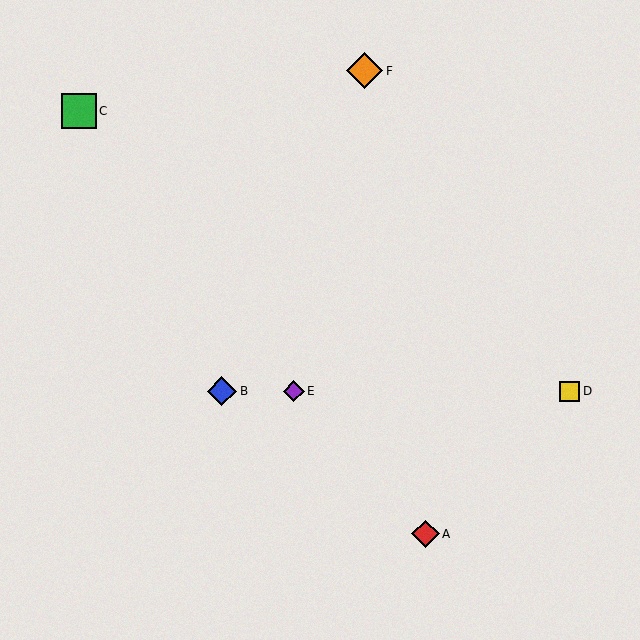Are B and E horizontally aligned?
Yes, both are at y≈391.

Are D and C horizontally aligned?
No, D is at y≈391 and C is at y≈111.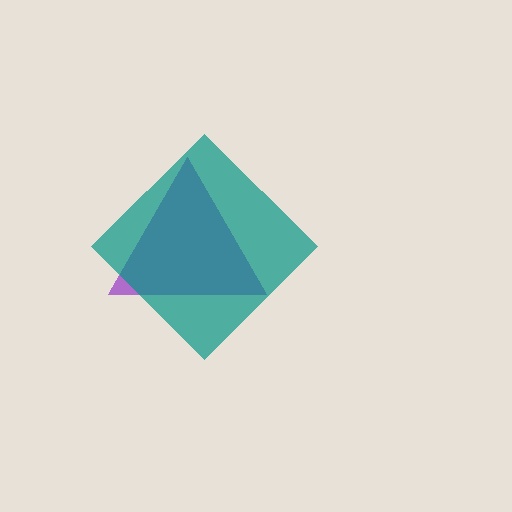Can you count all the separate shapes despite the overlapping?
Yes, there are 2 separate shapes.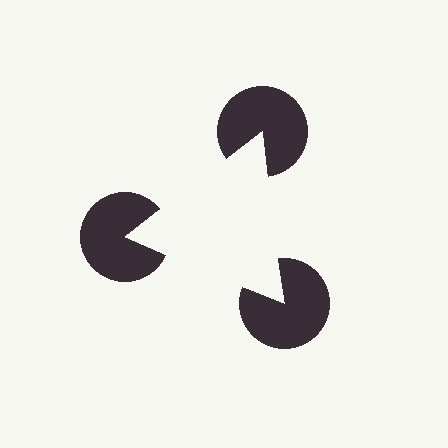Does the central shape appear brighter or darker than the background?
It typically appears slightly brighter than the background, even though no actual brightness change is drawn.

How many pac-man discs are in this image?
There are 3 — one at each vertex of the illusory triangle.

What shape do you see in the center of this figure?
An illusory triangle — its edges are inferred from the aligned wedge cuts in the pac-man discs, not physically drawn.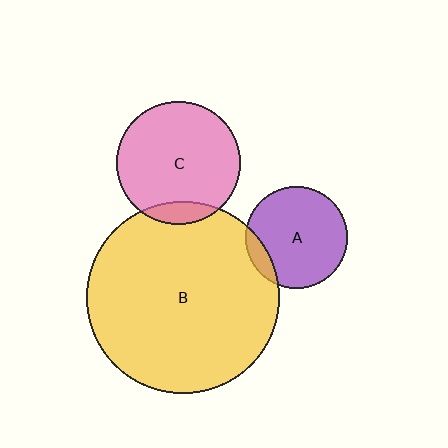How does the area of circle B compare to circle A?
Approximately 3.5 times.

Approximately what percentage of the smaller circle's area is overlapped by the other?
Approximately 10%.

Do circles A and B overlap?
Yes.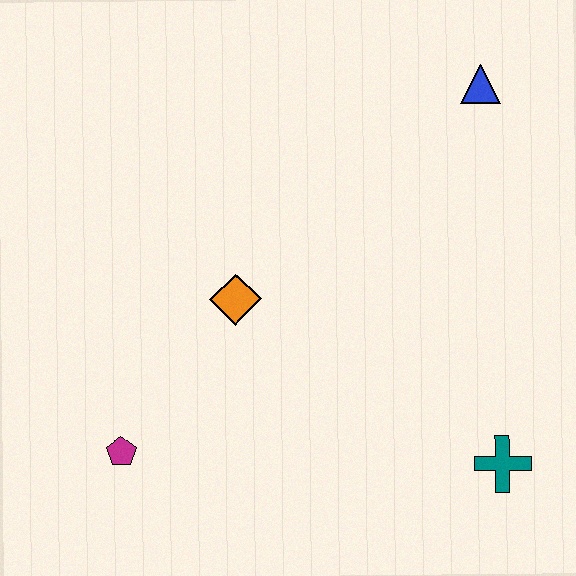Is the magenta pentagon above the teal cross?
Yes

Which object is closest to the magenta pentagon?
The orange diamond is closest to the magenta pentagon.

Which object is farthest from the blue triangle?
The magenta pentagon is farthest from the blue triangle.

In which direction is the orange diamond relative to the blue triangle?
The orange diamond is to the left of the blue triangle.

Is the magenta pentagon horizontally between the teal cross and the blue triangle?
No